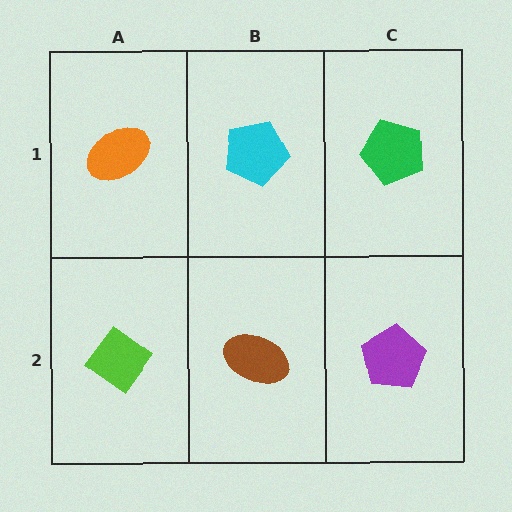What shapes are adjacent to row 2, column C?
A green pentagon (row 1, column C), a brown ellipse (row 2, column B).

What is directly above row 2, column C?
A green pentagon.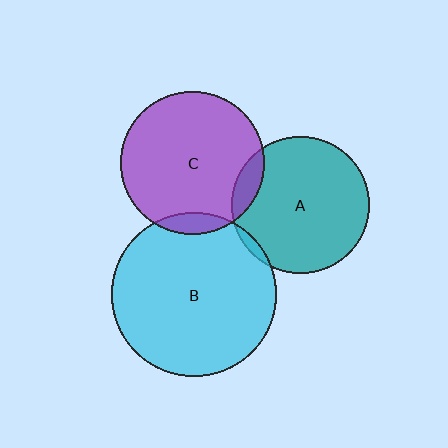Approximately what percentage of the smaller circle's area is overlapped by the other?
Approximately 10%.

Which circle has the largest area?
Circle B (cyan).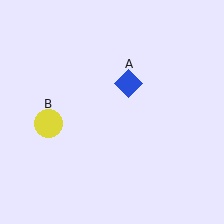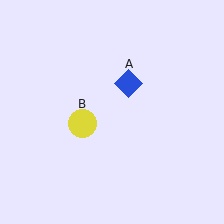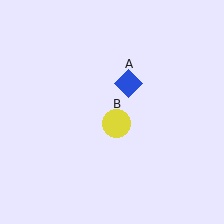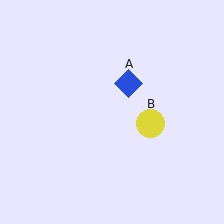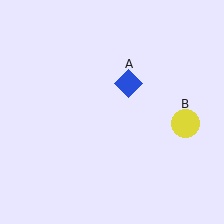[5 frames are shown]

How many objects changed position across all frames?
1 object changed position: yellow circle (object B).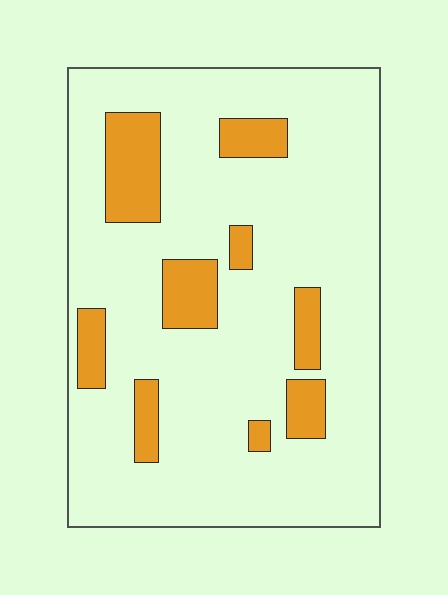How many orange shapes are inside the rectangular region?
9.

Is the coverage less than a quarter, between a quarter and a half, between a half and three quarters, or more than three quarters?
Less than a quarter.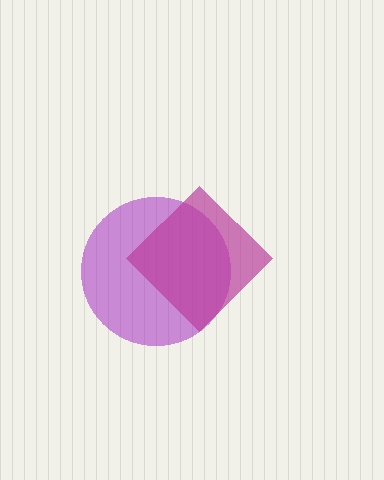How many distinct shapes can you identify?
There are 2 distinct shapes: a purple circle, a magenta diamond.